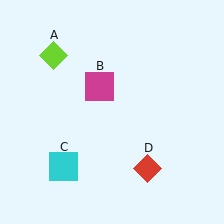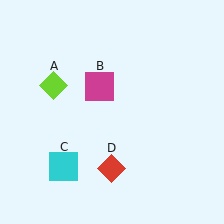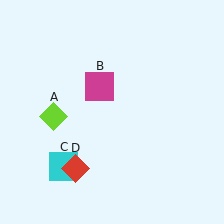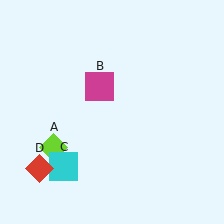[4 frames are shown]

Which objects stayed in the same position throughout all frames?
Magenta square (object B) and cyan square (object C) remained stationary.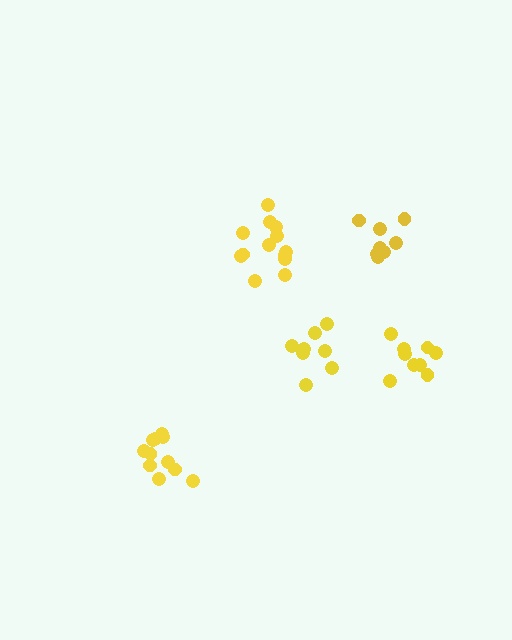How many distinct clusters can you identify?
There are 5 distinct clusters.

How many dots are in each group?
Group 1: 9 dots, Group 2: 8 dots, Group 3: 11 dots, Group 4: 13 dots, Group 5: 8 dots (49 total).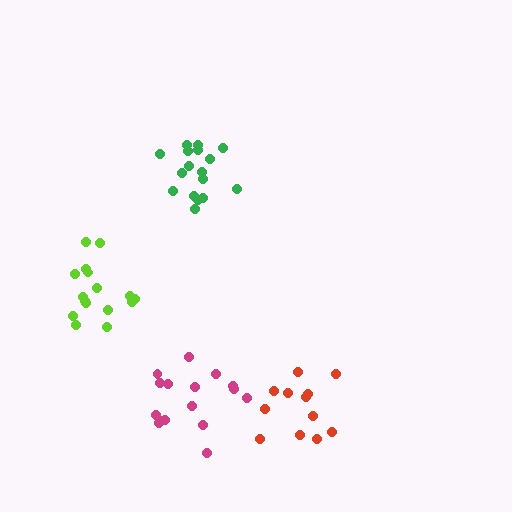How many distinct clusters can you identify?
There are 4 distinct clusters.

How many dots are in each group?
Group 1: 16 dots, Group 2: 17 dots, Group 3: 12 dots, Group 4: 16 dots (61 total).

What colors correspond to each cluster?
The clusters are colored: magenta, green, red, lime.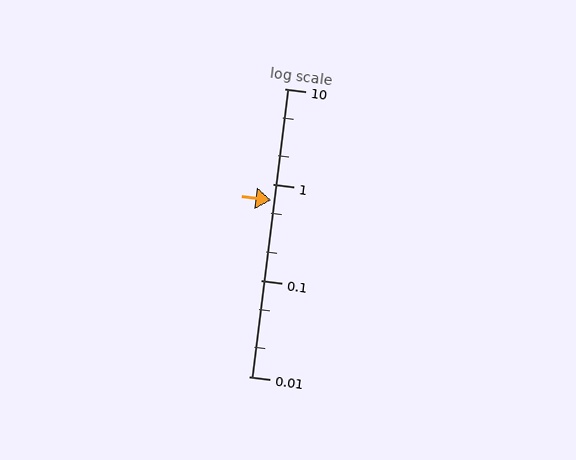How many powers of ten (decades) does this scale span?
The scale spans 3 decades, from 0.01 to 10.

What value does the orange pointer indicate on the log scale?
The pointer indicates approximately 0.68.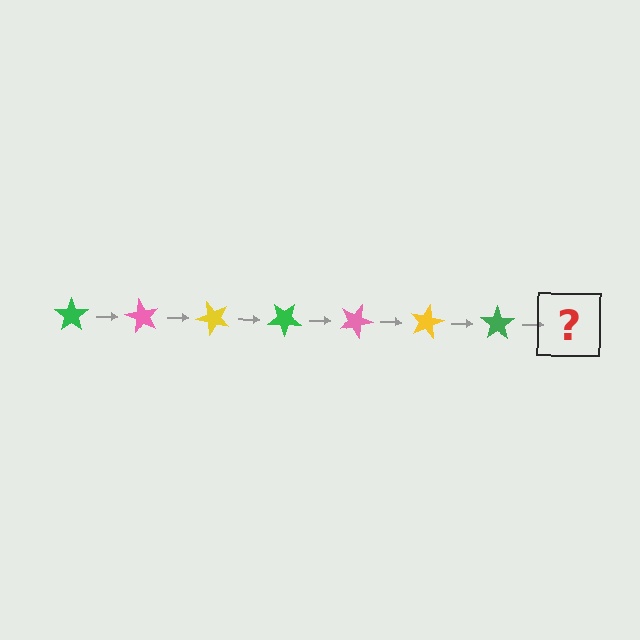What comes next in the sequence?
The next element should be a pink star, rotated 420 degrees from the start.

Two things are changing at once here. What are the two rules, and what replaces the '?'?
The two rules are that it rotates 60 degrees each step and the color cycles through green, pink, and yellow. The '?' should be a pink star, rotated 420 degrees from the start.